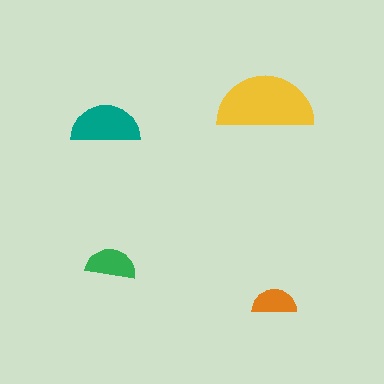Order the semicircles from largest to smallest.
the yellow one, the teal one, the green one, the orange one.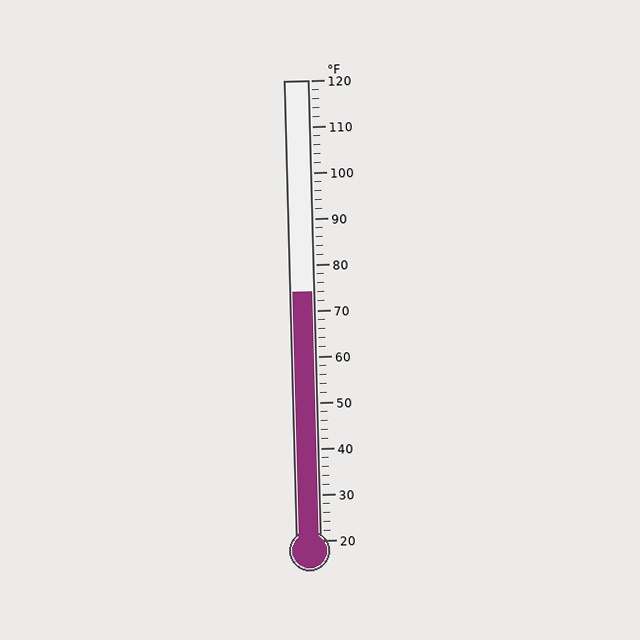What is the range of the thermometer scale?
The thermometer scale ranges from 20°F to 120°F.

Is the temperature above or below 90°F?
The temperature is below 90°F.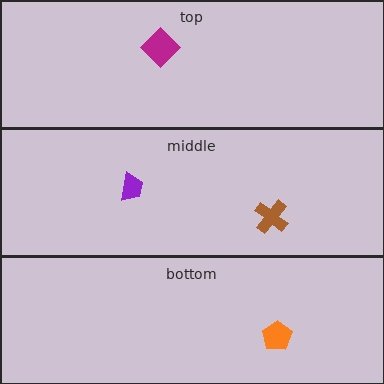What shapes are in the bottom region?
The orange pentagon.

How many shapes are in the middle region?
2.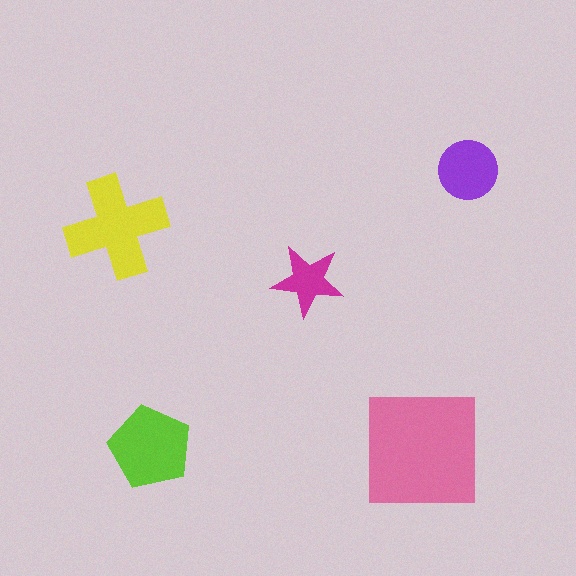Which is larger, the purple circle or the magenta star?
The purple circle.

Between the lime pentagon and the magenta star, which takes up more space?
The lime pentagon.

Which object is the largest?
The pink square.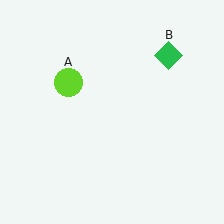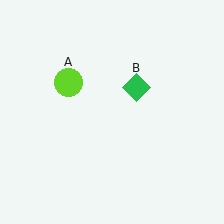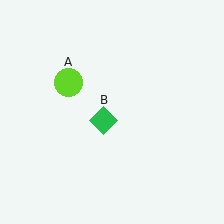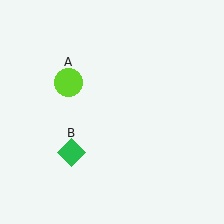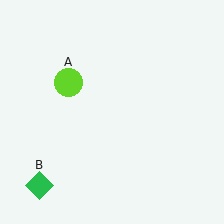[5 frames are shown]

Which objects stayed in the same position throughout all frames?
Lime circle (object A) remained stationary.